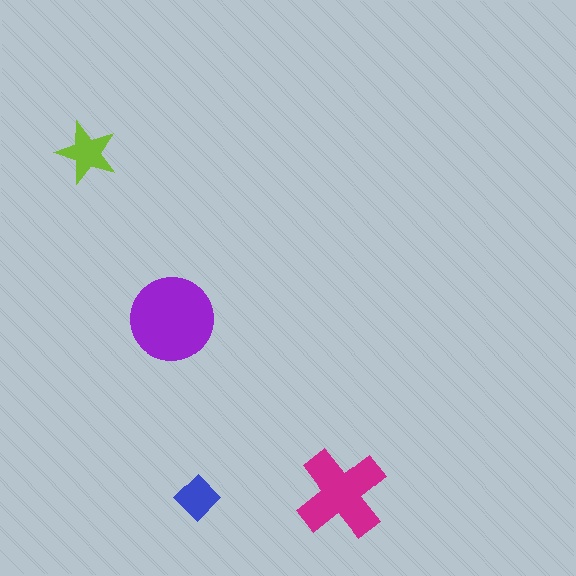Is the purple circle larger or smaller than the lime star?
Larger.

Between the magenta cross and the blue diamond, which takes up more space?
The magenta cross.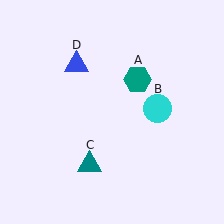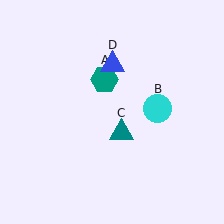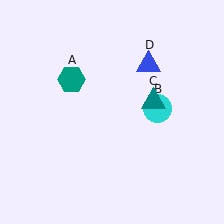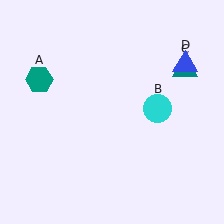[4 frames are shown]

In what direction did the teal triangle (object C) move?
The teal triangle (object C) moved up and to the right.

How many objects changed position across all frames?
3 objects changed position: teal hexagon (object A), teal triangle (object C), blue triangle (object D).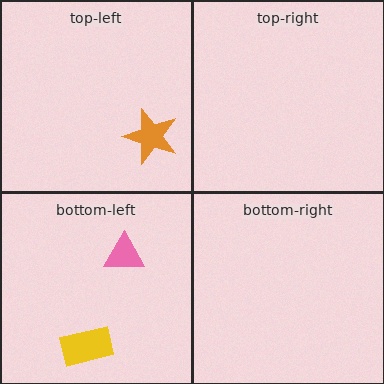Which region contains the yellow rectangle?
The bottom-left region.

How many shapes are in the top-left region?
1.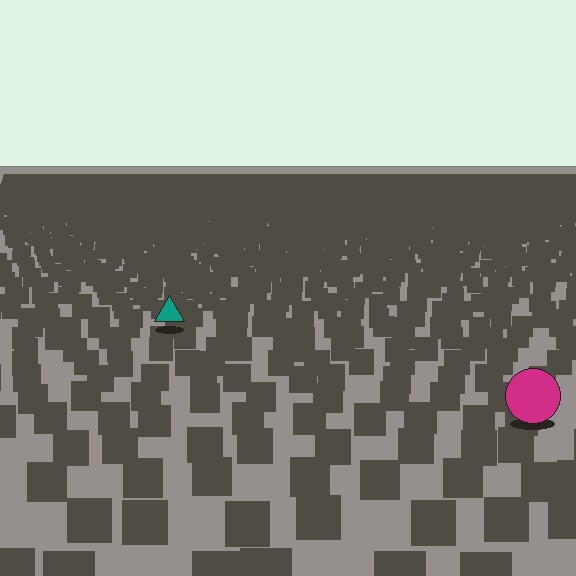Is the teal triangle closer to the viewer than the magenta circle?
No. The magenta circle is closer — you can tell from the texture gradient: the ground texture is coarser near it.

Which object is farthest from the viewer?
The teal triangle is farthest from the viewer. It appears smaller and the ground texture around it is denser.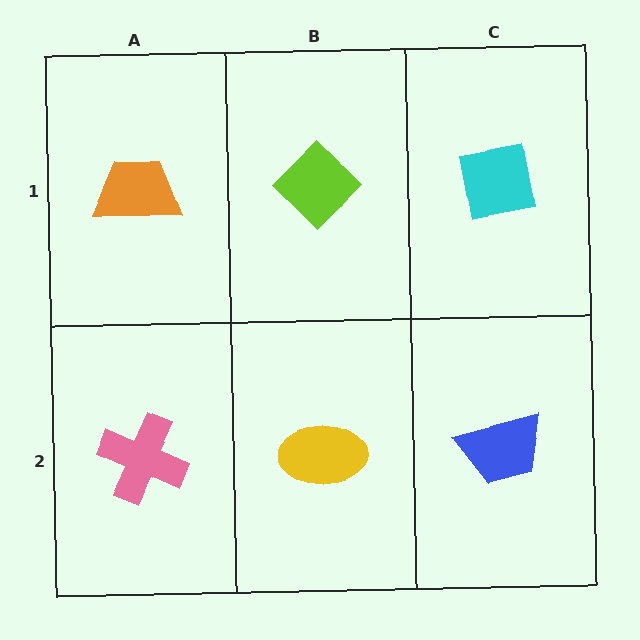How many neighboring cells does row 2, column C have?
2.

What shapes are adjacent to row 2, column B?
A lime diamond (row 1, column B), a pink cross (row 2, column A), a blue trapezoid (row 2, column C).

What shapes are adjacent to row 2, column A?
An orange trapezoid (row 1, column A), a yellow ellipse (row 2, column B).